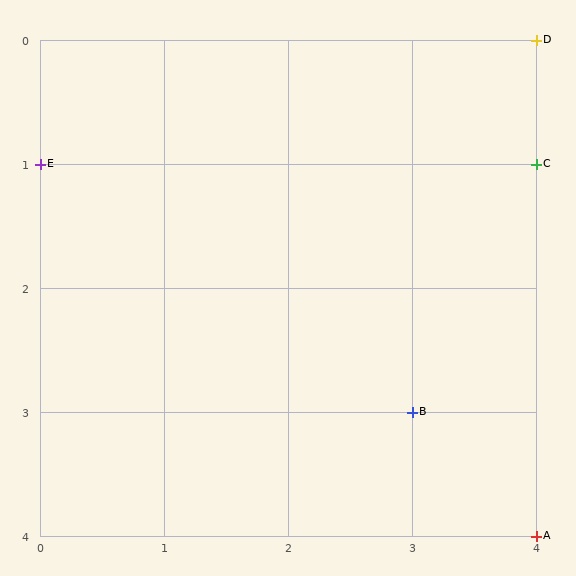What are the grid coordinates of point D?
Point D is at grid coordinates (4, 0).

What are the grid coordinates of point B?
Point B is at grid coordinates (3, 3).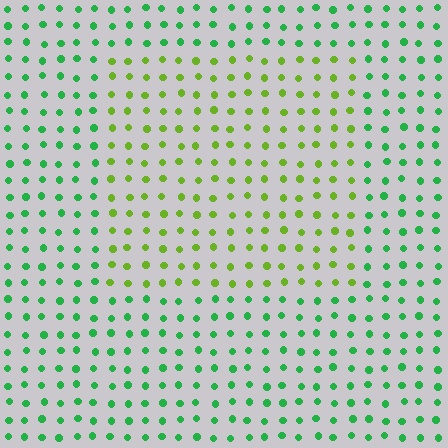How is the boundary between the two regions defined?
The boundary is defined purely by a slight shift in hue (about 43 degrees). Spacing, size, and orientation are identical on both sides.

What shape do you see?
I see a rectangle.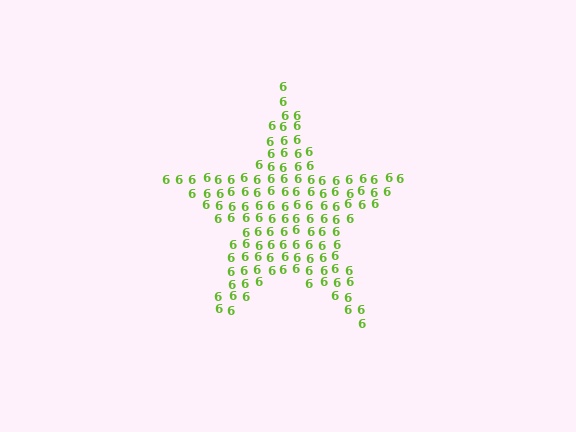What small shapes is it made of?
It is made of small digit 6's.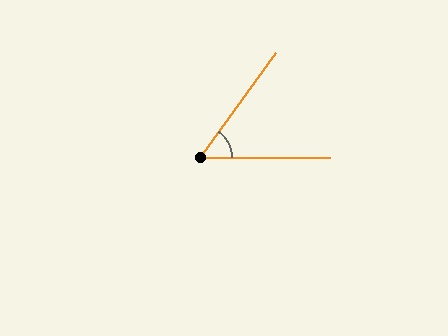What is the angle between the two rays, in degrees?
Approximately 54 degrees.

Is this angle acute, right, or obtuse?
It is acute.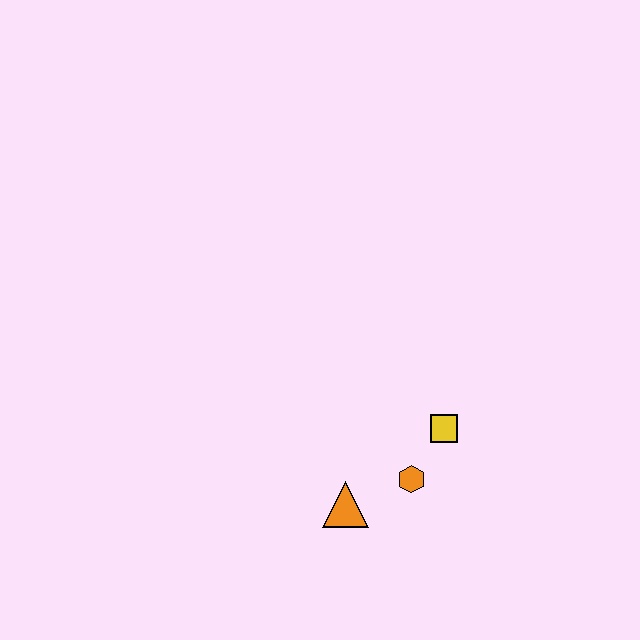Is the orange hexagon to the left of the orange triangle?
No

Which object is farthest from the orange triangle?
The yellow square is farthest from the orange triangle.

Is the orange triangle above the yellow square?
No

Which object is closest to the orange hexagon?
The yellow square is closest to the orange hexagon.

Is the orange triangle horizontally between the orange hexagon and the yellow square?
No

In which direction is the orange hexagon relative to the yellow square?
The orange hexagon is below the yellow square.